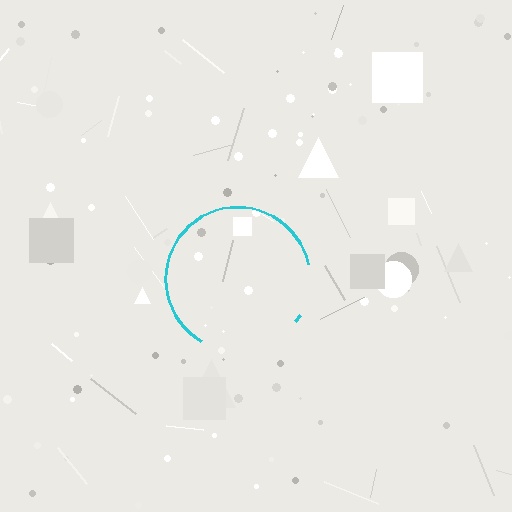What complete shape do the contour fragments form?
The contour fragments form a circle.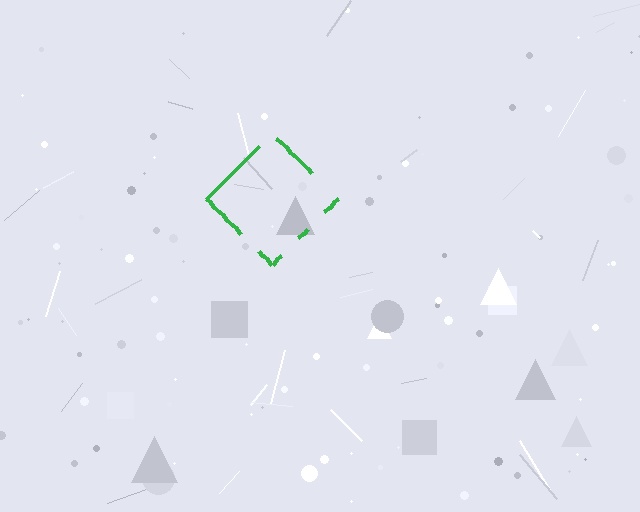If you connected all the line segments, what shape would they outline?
They would outline a diamond.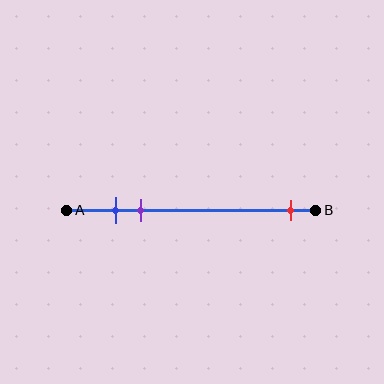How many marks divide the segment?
There are 3 marks dividing the segment.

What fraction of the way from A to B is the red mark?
The red mark is approximately 90% (0.9) of the way from A to B.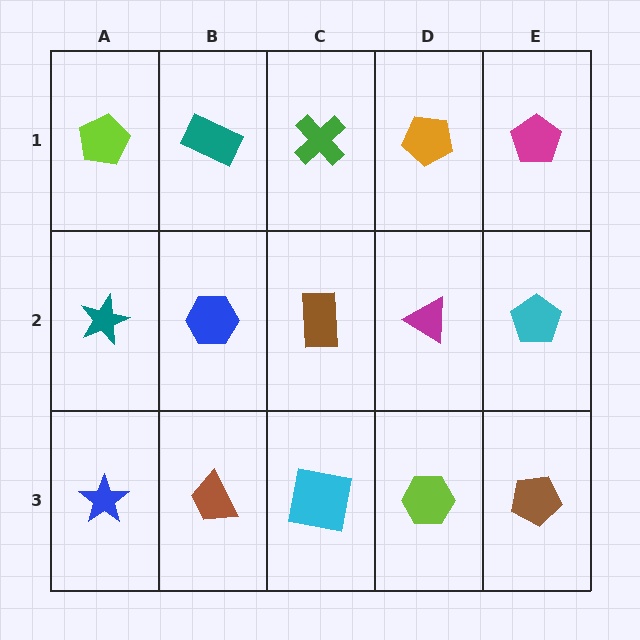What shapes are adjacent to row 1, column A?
A teal star (row 2, column A), a teal rectangle (row 1, column B).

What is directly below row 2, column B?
A brown trapezoid.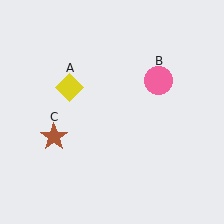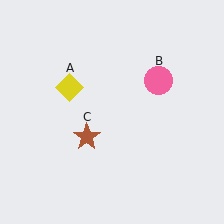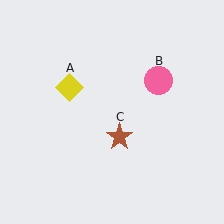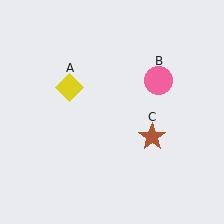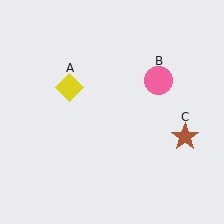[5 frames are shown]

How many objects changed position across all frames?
1 object changed position: brown star (object C).